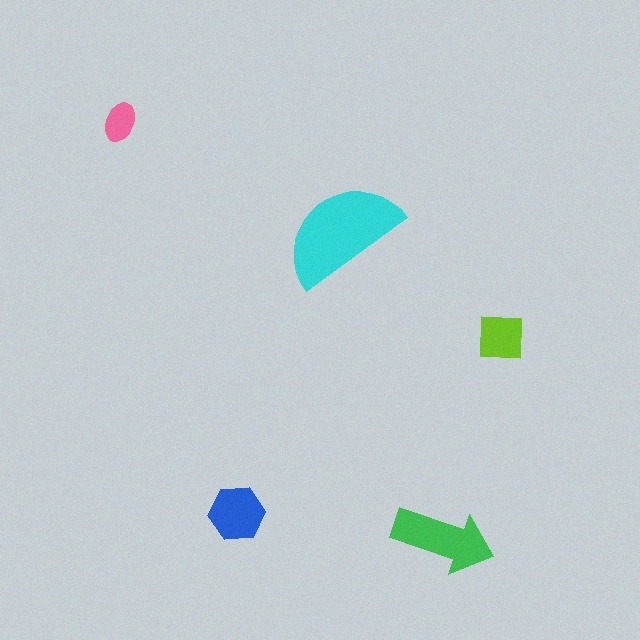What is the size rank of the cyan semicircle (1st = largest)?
1st.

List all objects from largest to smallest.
The cyan semicircle, the green arrow, the blue hexagon, the lime square, the pink ellipse.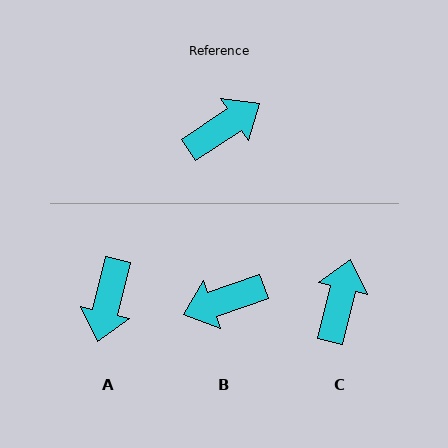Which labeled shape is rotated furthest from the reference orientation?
B, about 166 degrees away.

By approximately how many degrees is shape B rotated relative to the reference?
Approximately 166 degrees counter-clockwise.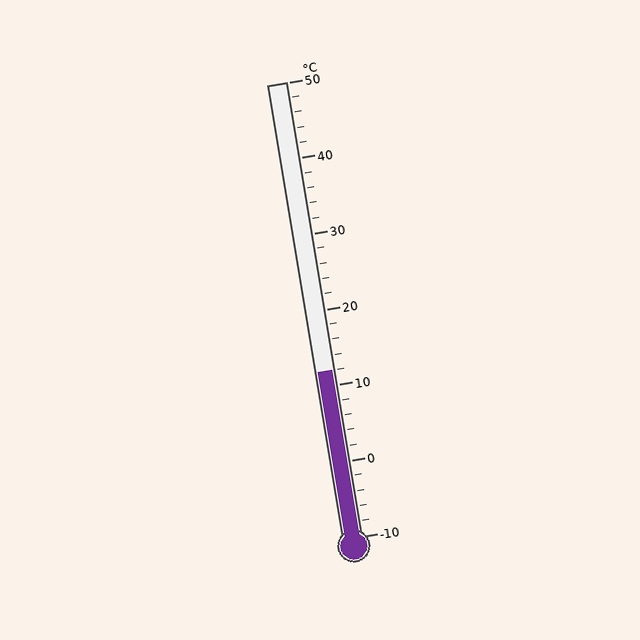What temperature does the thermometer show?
The thermometer shows approximately 12°C.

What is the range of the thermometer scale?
The thermometer scale ranges from -10°C to 50°C.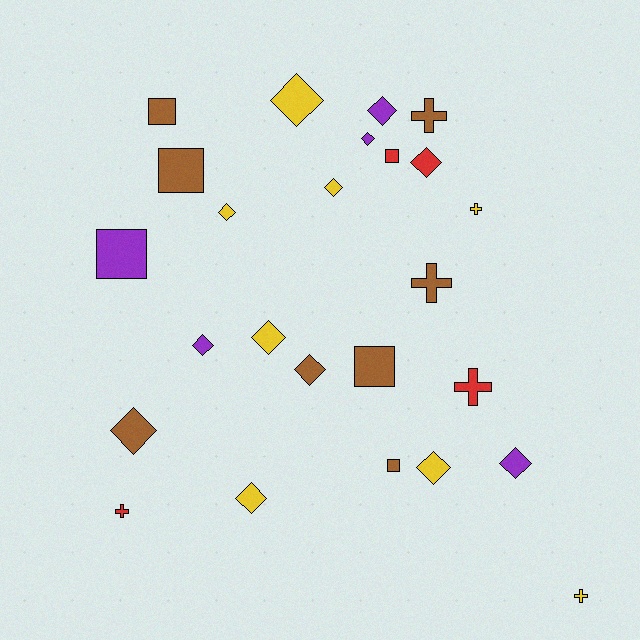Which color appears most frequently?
Yellow, with 8 objects.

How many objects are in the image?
There are 25 objects.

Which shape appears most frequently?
Diamond, with 13 objects.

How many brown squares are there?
There are 4 brown squares.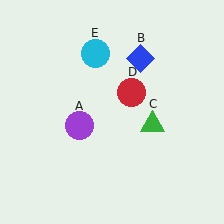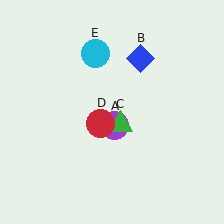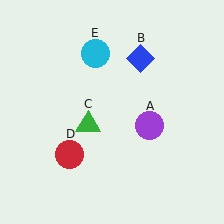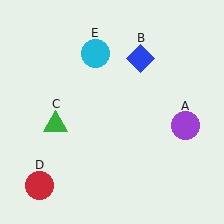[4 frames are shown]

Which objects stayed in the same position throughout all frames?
Blue diamond (object B) and cyan circle (object E) remained stationary.